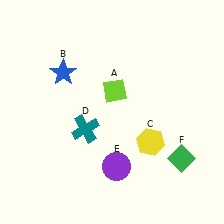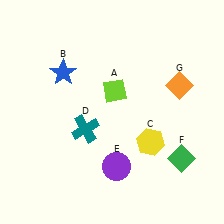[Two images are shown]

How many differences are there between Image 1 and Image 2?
There is 1 difference between the two images.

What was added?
An orange diamond (G) was added in Image 2.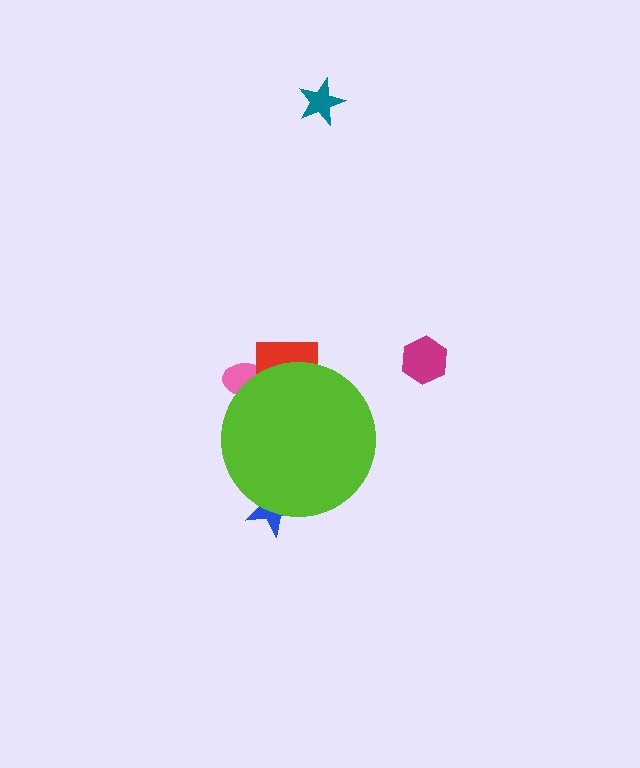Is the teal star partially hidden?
No, the teal star is fully visible.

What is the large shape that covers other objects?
A lime circle.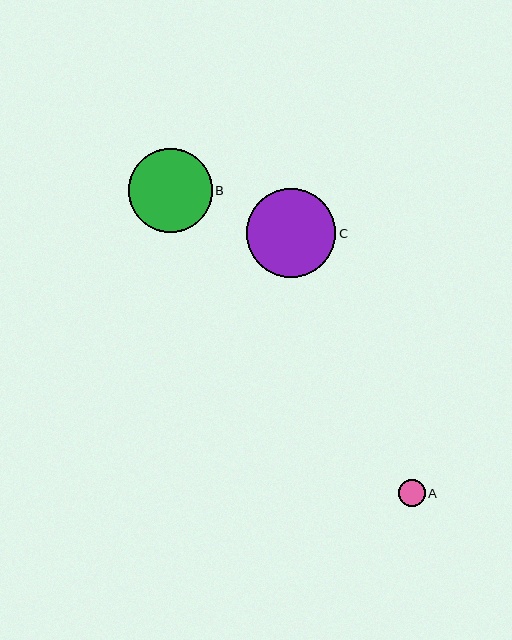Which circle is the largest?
Circle C is the largest with a size of approximately 89 pixels.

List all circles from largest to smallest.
From largest to smallest: C, B, A.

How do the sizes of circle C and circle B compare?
Circle C and circle B are approximately the same size.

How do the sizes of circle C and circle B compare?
Circle C and circle B are approximately the same size.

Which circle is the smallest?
Circle A is the smallest with a size of approximately 26 pixels.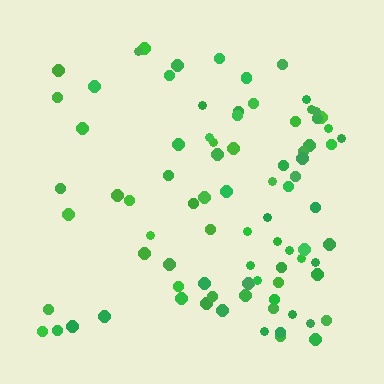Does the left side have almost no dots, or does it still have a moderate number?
Still a moderate number, just noticeably fewer than the right.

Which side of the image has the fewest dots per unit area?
The left.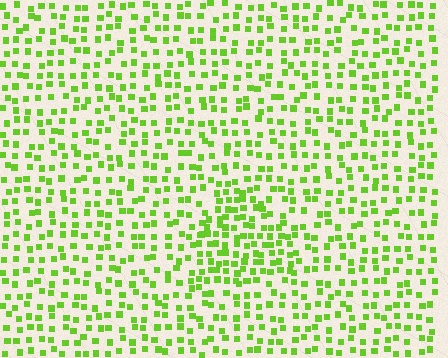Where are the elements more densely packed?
The elements are more densely packed inside the triangle boundary.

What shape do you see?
I see a triangle.